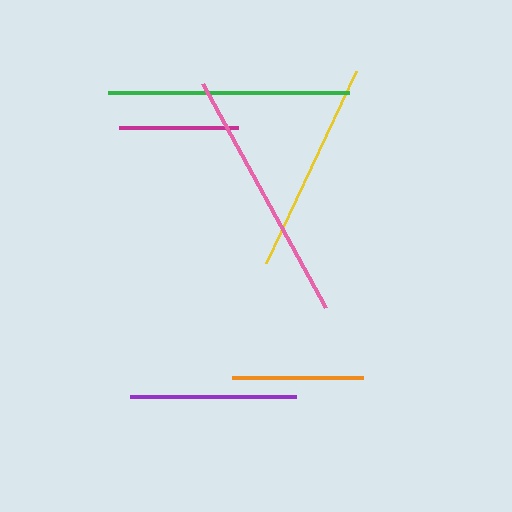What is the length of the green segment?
The green segment is approximately 242 pixels long.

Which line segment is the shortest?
The magenta line is the shortest at approximately 119 pixels.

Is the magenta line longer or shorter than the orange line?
The orange line is longer than the magenta line.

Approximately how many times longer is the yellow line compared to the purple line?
The yellow line is approximately 1.3 times the length of the purple line.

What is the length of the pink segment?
The pink segment is approximately 255 pixels long.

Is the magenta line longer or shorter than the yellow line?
The yellow line is longer than the magenta line.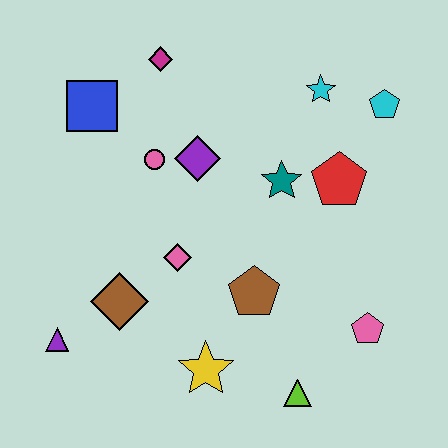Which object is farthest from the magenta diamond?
The lime triangle is farthest from the magenta diamond.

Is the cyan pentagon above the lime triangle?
Yes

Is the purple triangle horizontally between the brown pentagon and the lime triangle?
No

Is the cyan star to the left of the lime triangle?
No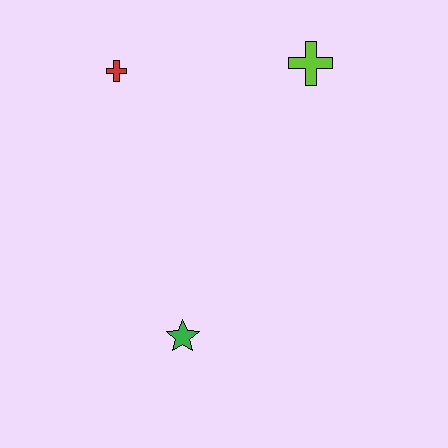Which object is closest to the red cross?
The lime cross is closest to the red cross.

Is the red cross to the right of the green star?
No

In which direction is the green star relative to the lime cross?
The green star is below the lime cross.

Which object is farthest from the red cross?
The green star is farthest from the red cross.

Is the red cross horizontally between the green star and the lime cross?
No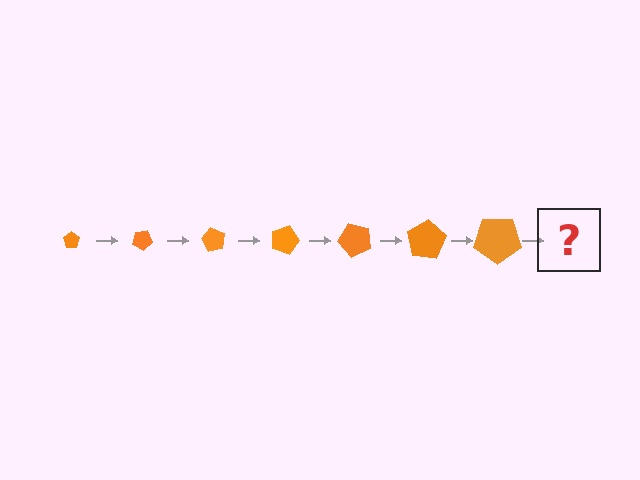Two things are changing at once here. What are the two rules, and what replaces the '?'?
The two rules are that the pentagon grows larger each step and it rotates 30 degrees each step. The '?' should be a pentagon, larger than the previous one and rotated 210 degrees from the start.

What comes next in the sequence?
The next element should be a pentagon, larger than the previous one and rotated 210 degrees from the start.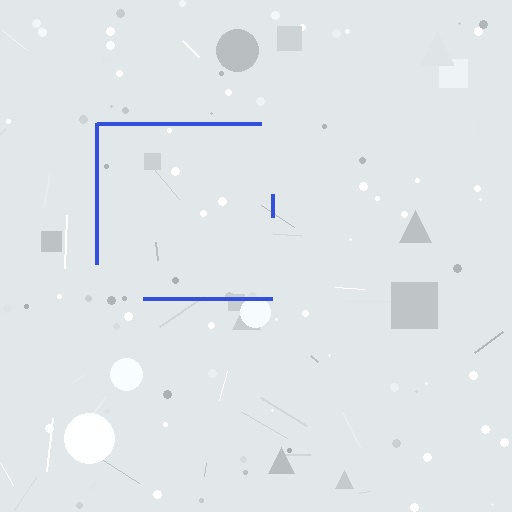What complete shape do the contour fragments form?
The contour fragments form a square.